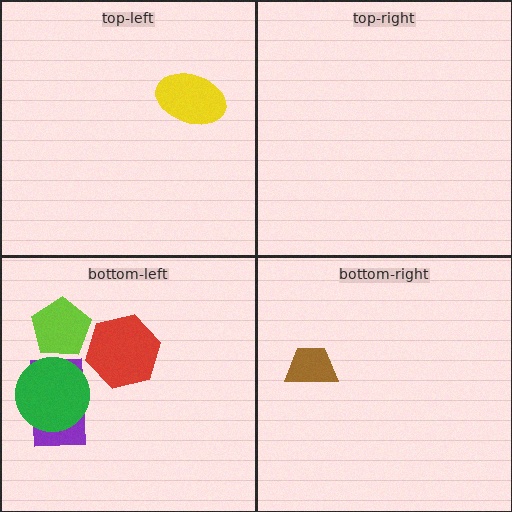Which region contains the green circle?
The bottom-left region.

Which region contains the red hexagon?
The bottom-left region.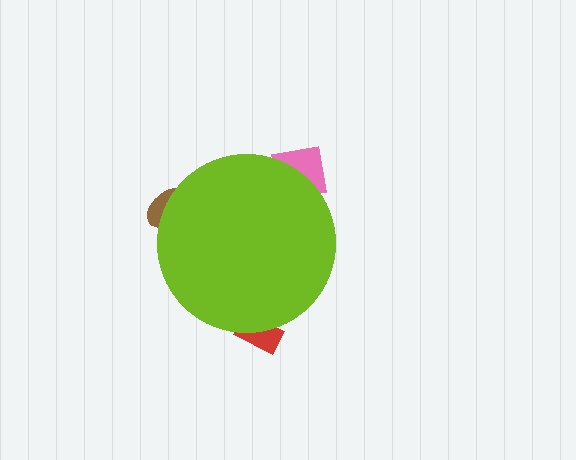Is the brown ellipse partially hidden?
Yes, the brown ellipse is partially hidden behind the lime circle.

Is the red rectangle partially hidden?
Yes, the red rectangle is partially hidden behind the lime circle.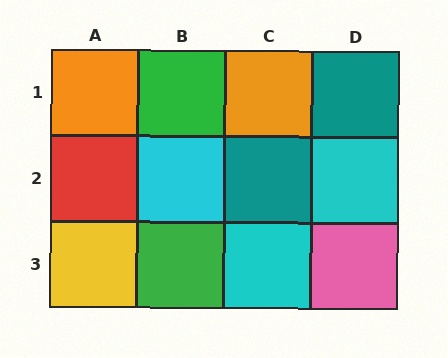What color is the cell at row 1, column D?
Teal.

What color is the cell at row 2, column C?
Teal.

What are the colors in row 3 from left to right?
Yellow, green, cyan, pink.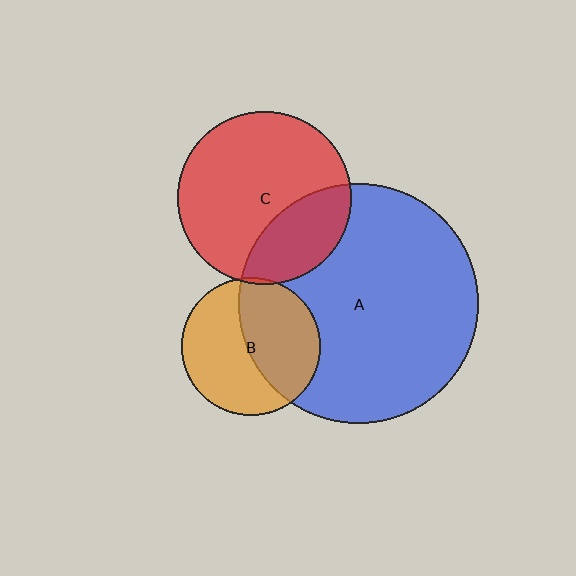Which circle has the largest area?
Circle A (blue).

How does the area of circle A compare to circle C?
Approximately 1.9 times.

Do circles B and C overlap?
Yes.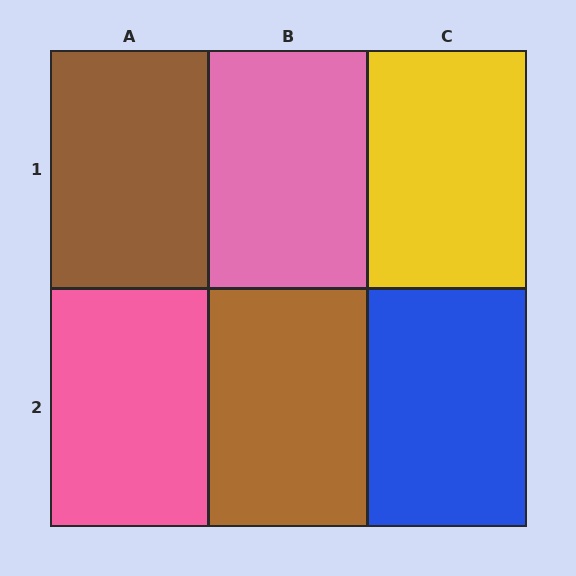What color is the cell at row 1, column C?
Yellow.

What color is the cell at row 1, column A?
Brown.